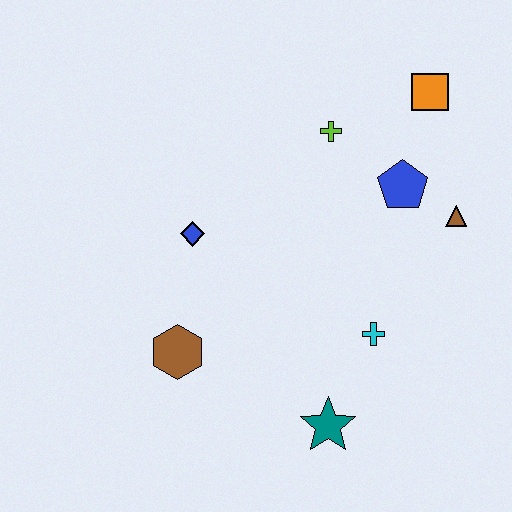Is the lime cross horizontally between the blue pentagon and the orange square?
No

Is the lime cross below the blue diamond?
No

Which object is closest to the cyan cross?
The teal star is closest to the cyan cross.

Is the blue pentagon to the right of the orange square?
No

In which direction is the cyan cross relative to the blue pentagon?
The cyan cross is below the blue pentagon.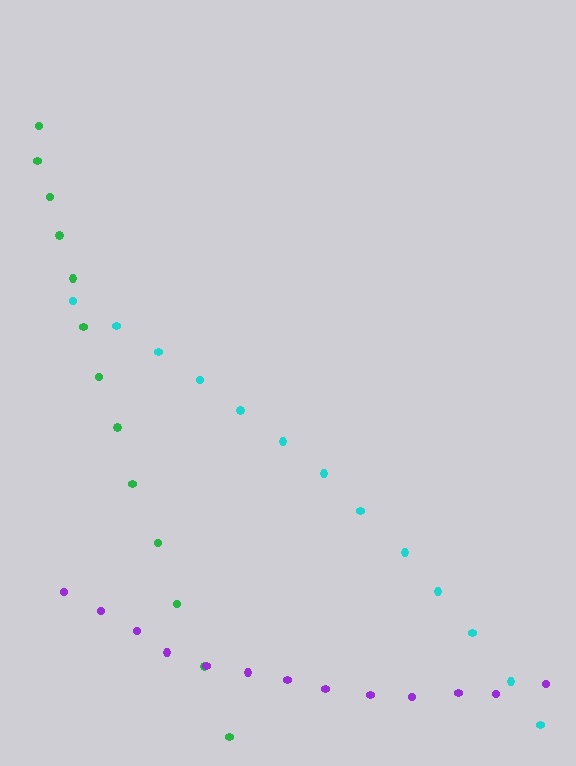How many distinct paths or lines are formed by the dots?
There are 3 distinct paths.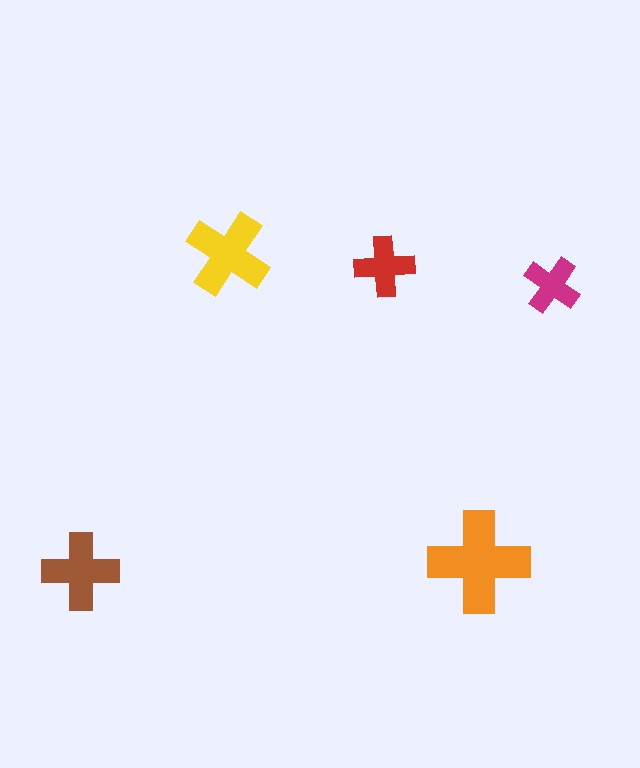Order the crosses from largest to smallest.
the orange one, the yellow one, the brown one, the red one, the magenta one.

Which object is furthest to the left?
The brown cross is leftmost.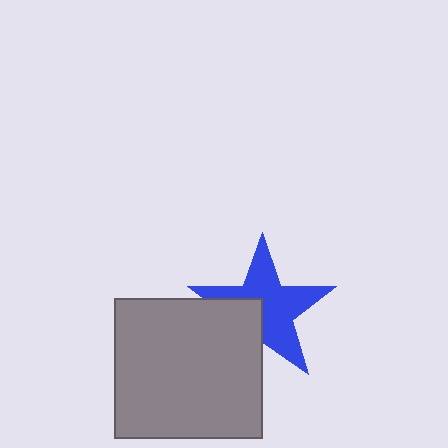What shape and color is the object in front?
The object in front is a gray rectangle.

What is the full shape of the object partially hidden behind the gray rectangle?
The partially hidden object is a blue star.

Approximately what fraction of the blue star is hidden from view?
Roughly 33% of the blue star is hidden behind the gray rectangle.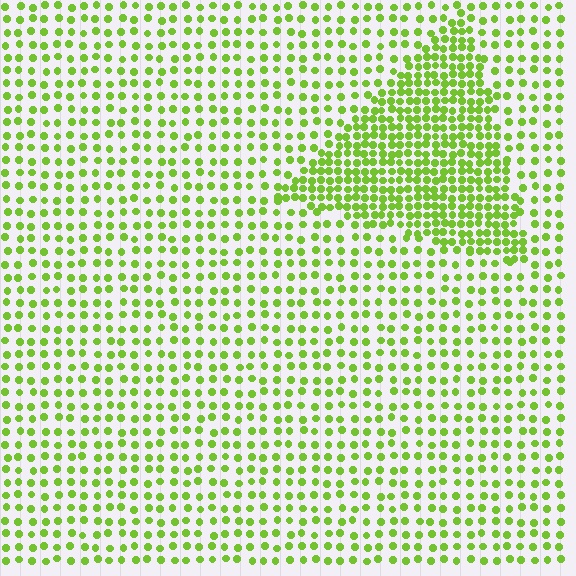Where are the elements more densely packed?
The elements are more densely packed inside the triangle boundary.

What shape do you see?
I see a triangle.